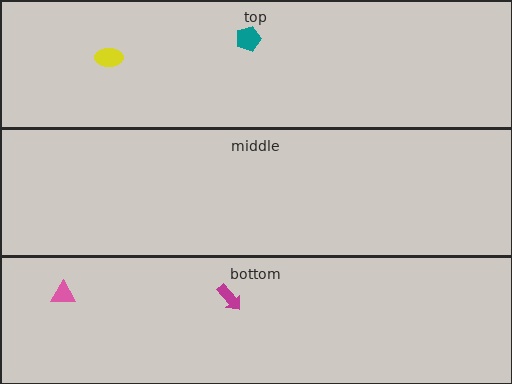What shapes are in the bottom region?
The magenta arrow, the pink triangle.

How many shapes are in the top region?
2.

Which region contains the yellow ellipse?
The top region.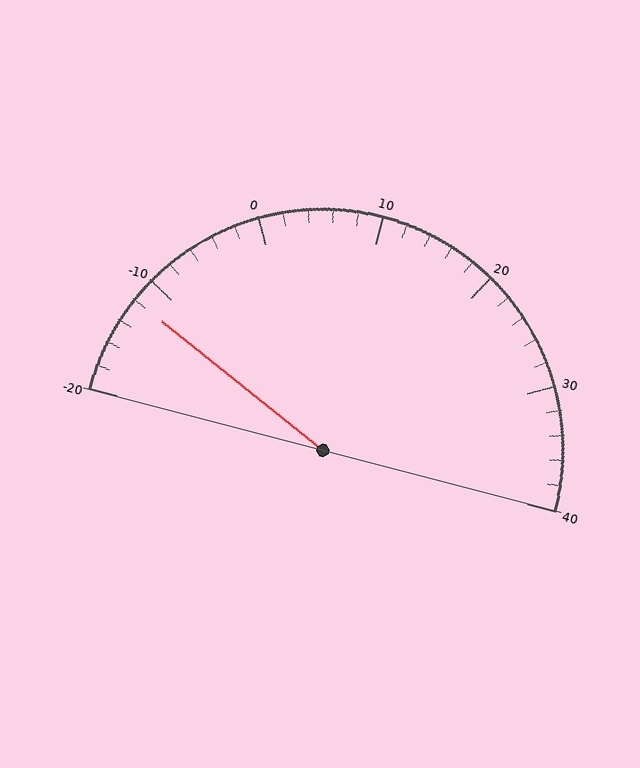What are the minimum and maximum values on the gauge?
The gauge ranges from -20 to 40.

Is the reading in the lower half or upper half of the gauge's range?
The reading is in the lower half of the range (-20 to 40).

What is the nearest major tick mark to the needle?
The nearest major tick mark is -10.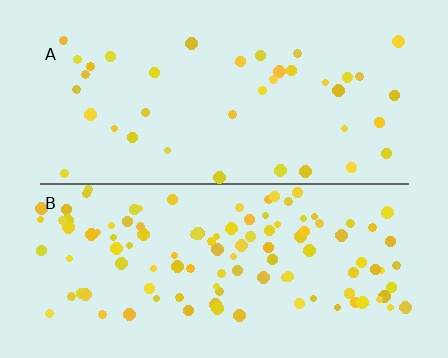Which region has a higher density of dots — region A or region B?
B (the bottom).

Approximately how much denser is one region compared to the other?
Approximately 2.9× — region B over region A.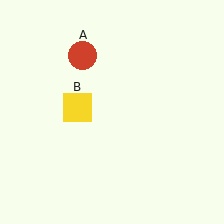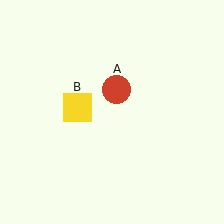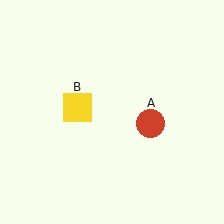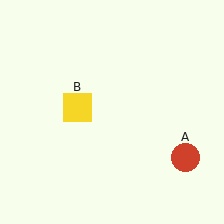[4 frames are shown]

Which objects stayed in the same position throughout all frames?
Yellow square (object B) remained stationary.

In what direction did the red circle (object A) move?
The red circle (object A) moved down and to the right.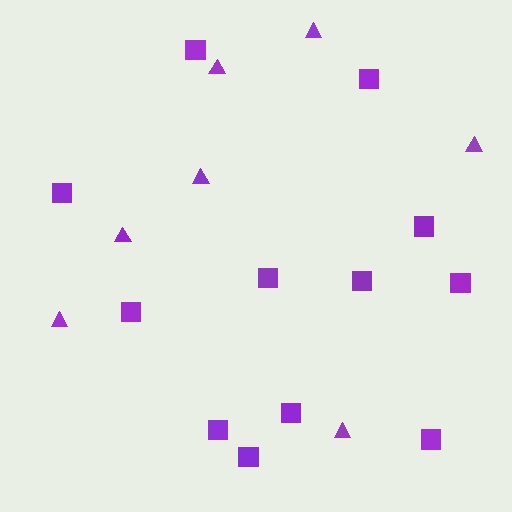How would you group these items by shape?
There are 2 groups: one group of triangles (7) and one group of squares (12).